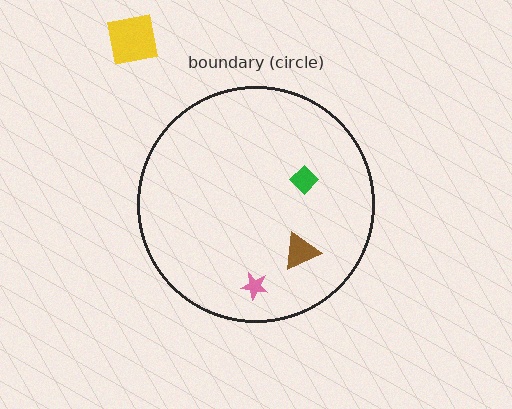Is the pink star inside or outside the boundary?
Inside.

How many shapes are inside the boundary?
3 inside, 1 outside.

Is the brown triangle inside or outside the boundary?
Inside.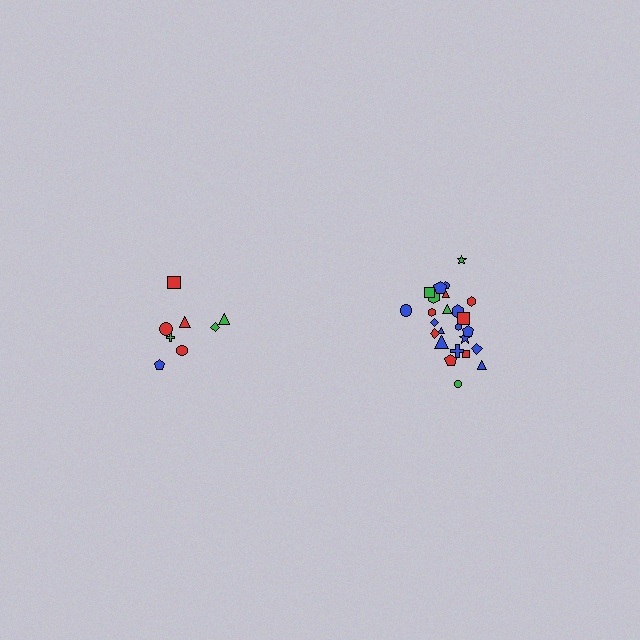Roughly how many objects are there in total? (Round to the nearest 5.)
Roughly 35 objects in total.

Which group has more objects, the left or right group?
The right group.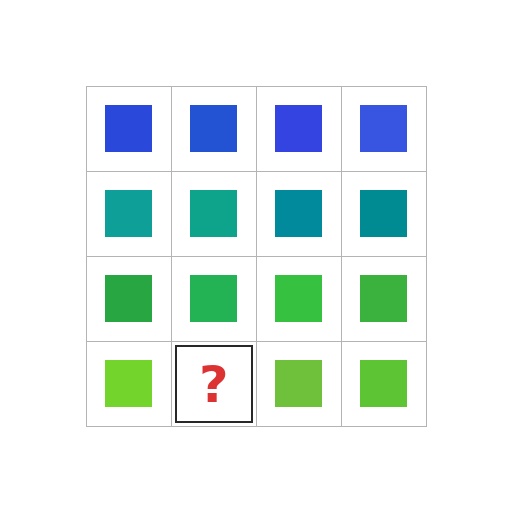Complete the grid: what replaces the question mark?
The question mark should be replaced with a lime square.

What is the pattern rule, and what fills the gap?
The rule is that each row has a consistent color. The gap should be filled with a lime square.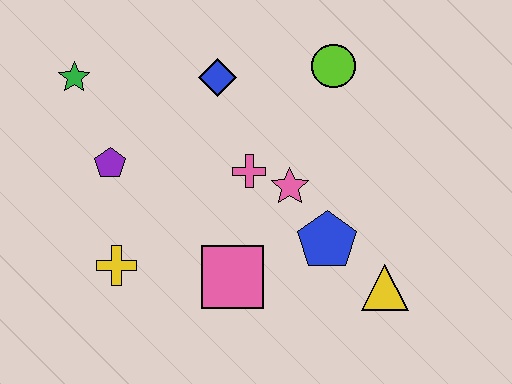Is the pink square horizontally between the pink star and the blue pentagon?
No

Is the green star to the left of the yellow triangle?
Yes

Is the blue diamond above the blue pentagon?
Yes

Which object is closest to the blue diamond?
The pink cross is closest to the blue diamond.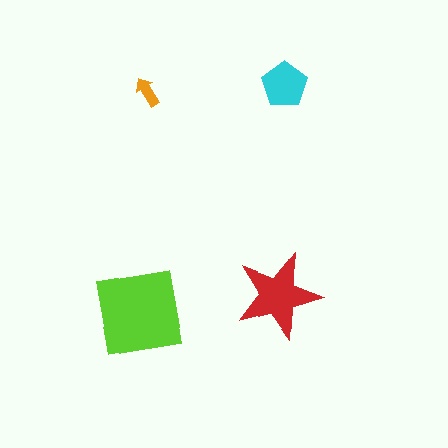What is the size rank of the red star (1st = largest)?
2nd.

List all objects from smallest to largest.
The orange arrow, the cyan pentagon, the red star, the lime square.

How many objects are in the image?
There are 4 objects in the image.